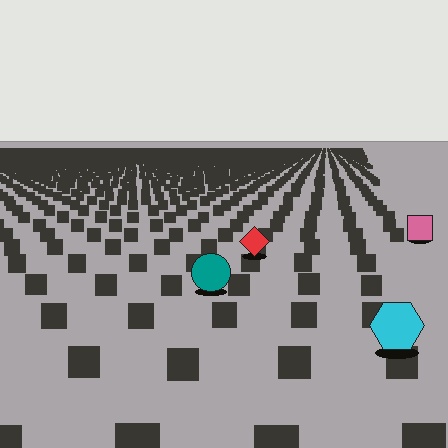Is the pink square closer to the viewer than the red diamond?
No. The red diamond is closer — you can tell from the texture gradient: the ground texture is coarser near it.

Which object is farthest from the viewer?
The pink square is farthest from the viewer. It appears smaller and the ground texture around it is denser.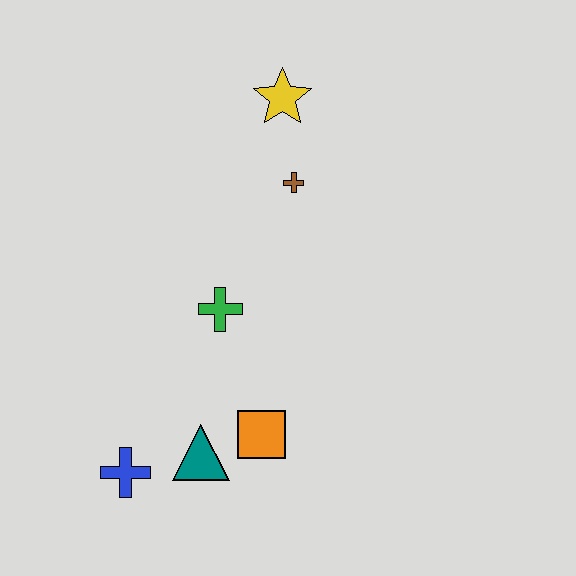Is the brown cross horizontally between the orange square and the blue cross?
No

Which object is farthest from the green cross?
The yellow star is farthest from the green cross.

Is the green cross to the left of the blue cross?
No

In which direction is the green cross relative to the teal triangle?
The green cross is above the teal triangle.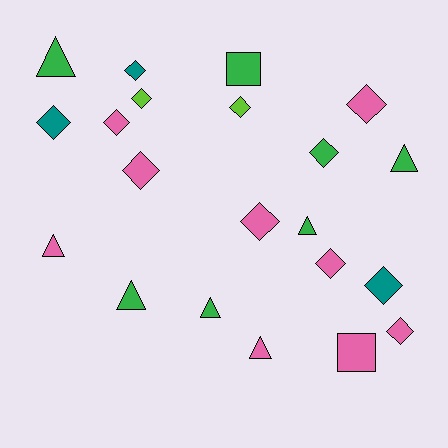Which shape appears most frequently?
Diamond, with 12 objects.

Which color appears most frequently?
Pink, with 9 objects.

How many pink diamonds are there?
There are 6 pink diamonds.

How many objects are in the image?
There are 21 objects.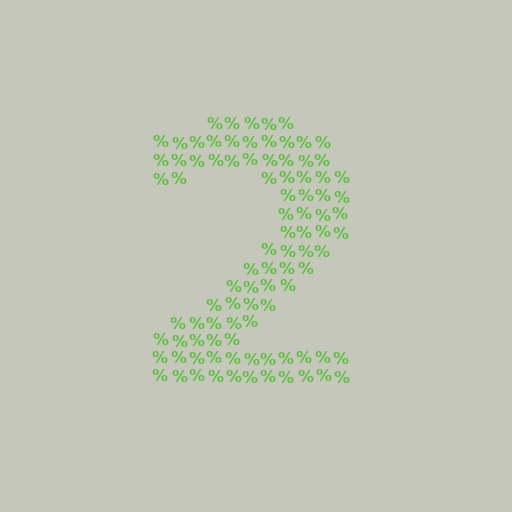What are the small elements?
The small elements are percent signs.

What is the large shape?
The large shape is the digit 2.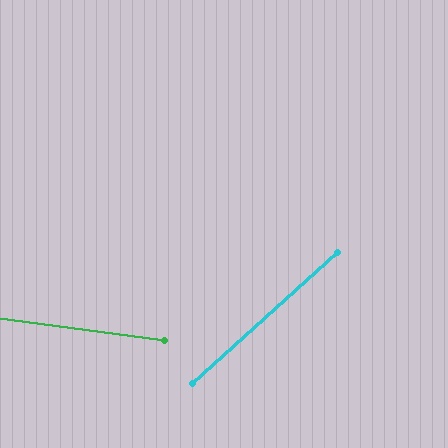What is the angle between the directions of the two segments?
Approximately 50 degrees.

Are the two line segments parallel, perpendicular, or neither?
Neither parallel nor perpendicular — they differ by about 50°.